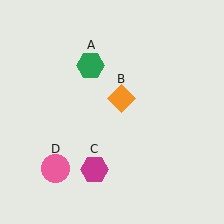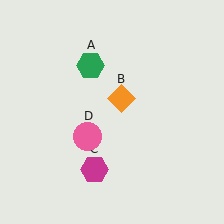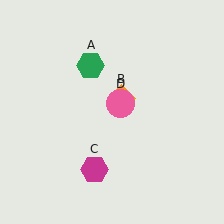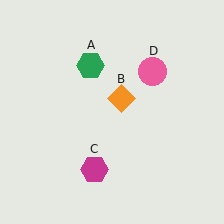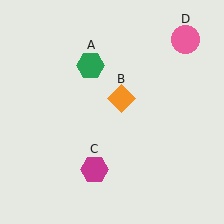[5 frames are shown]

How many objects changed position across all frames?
1 object changed position: pink circle (object D).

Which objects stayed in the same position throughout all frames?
Green hexagon (object A) and orange diamond (object B) and magenta hexagon (object C) remained stationary.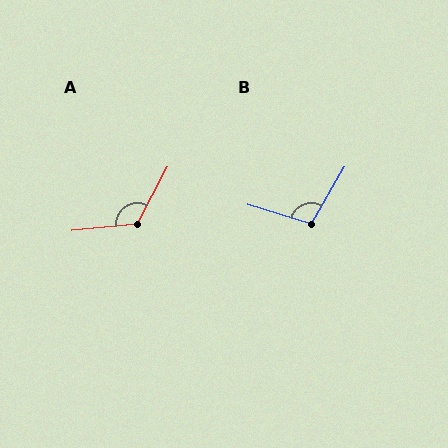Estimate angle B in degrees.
Approximately 103 degrees.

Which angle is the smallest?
B, at approximately 103 degrees.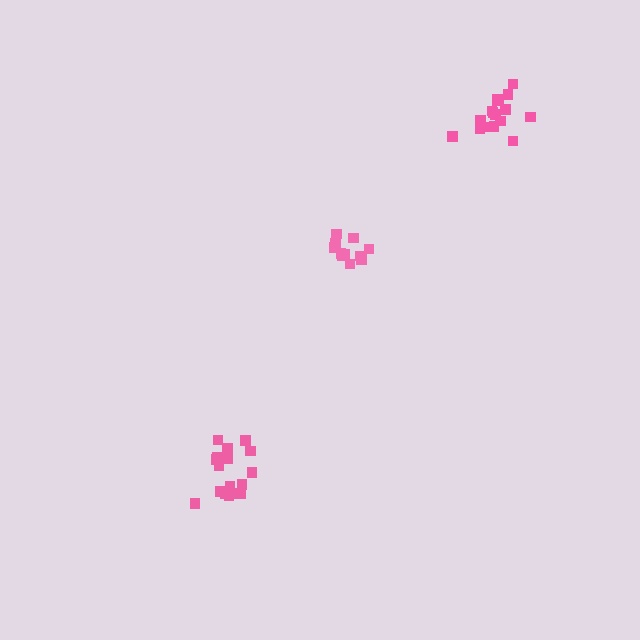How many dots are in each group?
Group 1: 17 dots, Group 2: 11 dots, Group 3: 17 dots (45 total).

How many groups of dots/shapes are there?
There are 3 groups.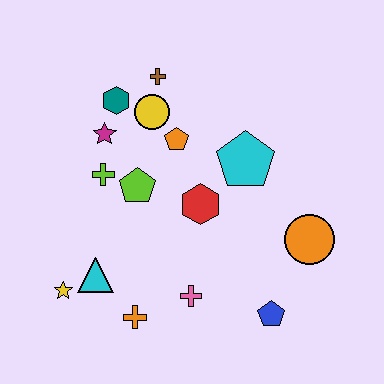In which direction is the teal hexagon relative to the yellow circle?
The teal hexagon is to the left of the yellow circle.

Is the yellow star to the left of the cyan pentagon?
Yes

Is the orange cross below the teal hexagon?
Yes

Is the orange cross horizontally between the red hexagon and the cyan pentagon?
No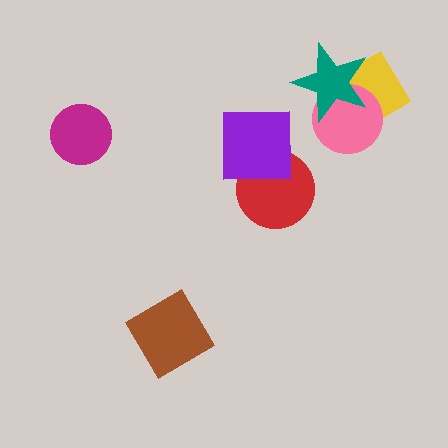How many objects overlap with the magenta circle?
0 objects overlap with the magenta circle.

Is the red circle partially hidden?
Yes, it is partially covered by another shape.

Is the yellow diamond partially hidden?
Yes, it is partially covered by another shape.